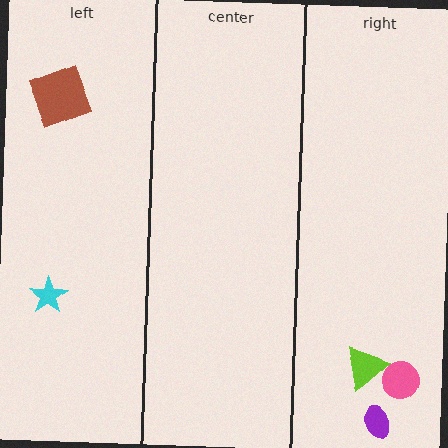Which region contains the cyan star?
The left region.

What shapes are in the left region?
The brown square, the cyan star.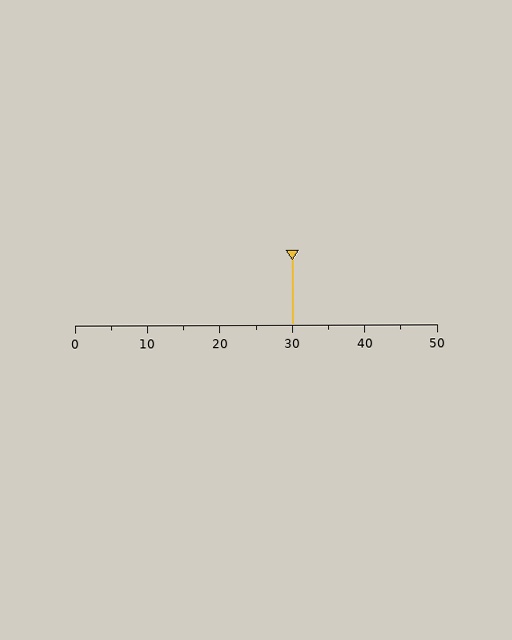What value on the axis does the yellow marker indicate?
The marker indicates approximately 30.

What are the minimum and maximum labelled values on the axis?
The axis runs from 0 to 50.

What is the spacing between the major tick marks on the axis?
The major ticks are spaced 10 apart.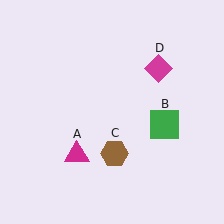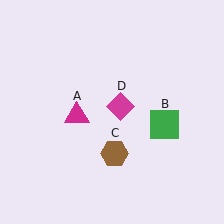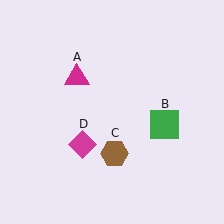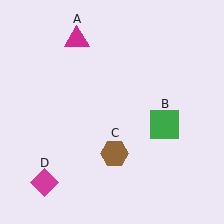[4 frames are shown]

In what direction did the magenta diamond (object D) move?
The magenta diamond (object D) moved down and to the left.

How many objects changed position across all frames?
2 objects changed position: magenta triangle (object A), magenta diamond (object D).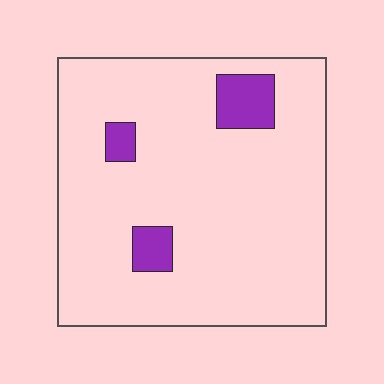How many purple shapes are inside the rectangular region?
3.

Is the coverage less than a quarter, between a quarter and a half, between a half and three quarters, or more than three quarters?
Less than a quarter.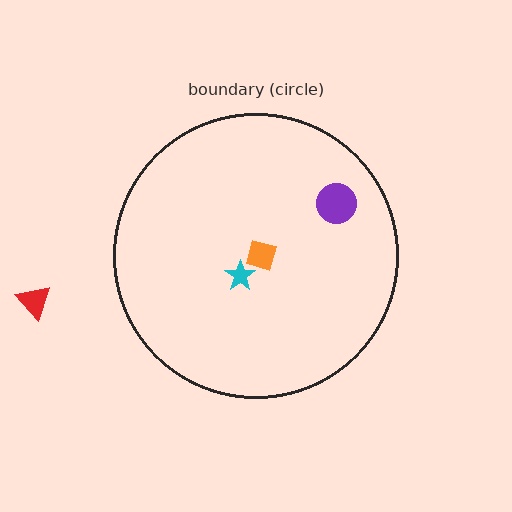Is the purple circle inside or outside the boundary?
Inside.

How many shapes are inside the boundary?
3 inside, 1 outside.